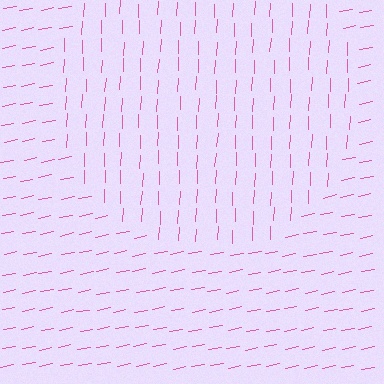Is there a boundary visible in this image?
Yes, there is a texture boundary formed by a change in line orientation.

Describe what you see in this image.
The image is filled with small pink line segments. A circle region in the image has lines oriented differently from the surrounding lines, creating a visible texture boundary.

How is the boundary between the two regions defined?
The boundary is defined purely by a change in line orientation (approximately 76 degrees difference). All lines are the same color and thickness.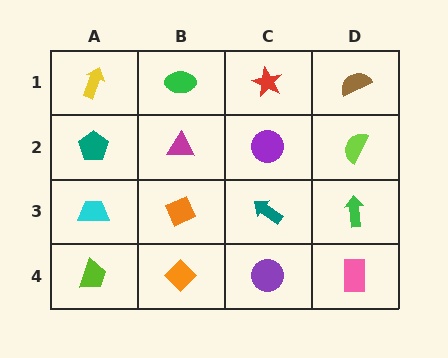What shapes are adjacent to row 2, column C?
A red star (row 1, column C), a teal arrow (row 3, column C), a magenta triangle (row 2, column B), a lime semicircle (row 2, column D).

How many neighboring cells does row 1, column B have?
3.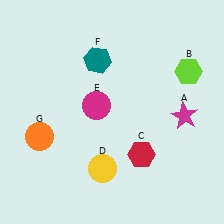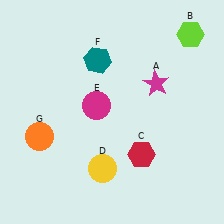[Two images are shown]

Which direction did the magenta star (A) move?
The magenta star (A) moved up.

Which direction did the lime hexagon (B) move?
The lime hexagon (B) moved up.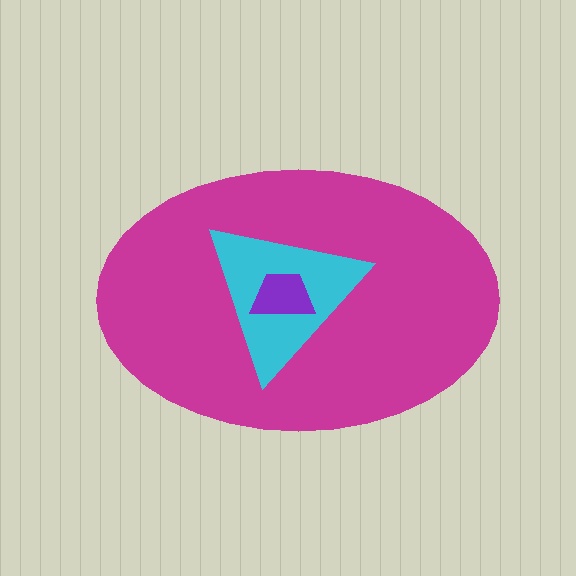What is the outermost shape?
The magenta ellipse.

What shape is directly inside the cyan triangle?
The purple trapezoid.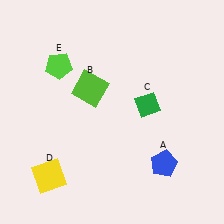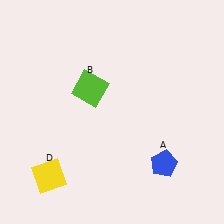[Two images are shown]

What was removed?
The lime pentagon (E), the green diamond (C) were removed in Image 2.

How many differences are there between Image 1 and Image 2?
There are 2 differences between the two images.